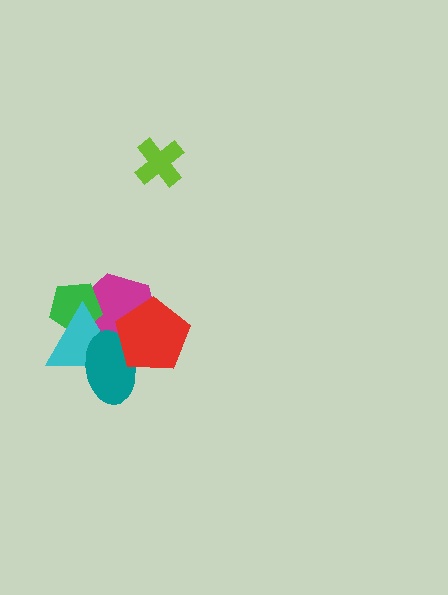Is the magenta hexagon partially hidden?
Yes, it is partially covered by another shape.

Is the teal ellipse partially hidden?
Yes, it is partially covered by another shape.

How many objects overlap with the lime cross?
0 objects overlap with the lime cross.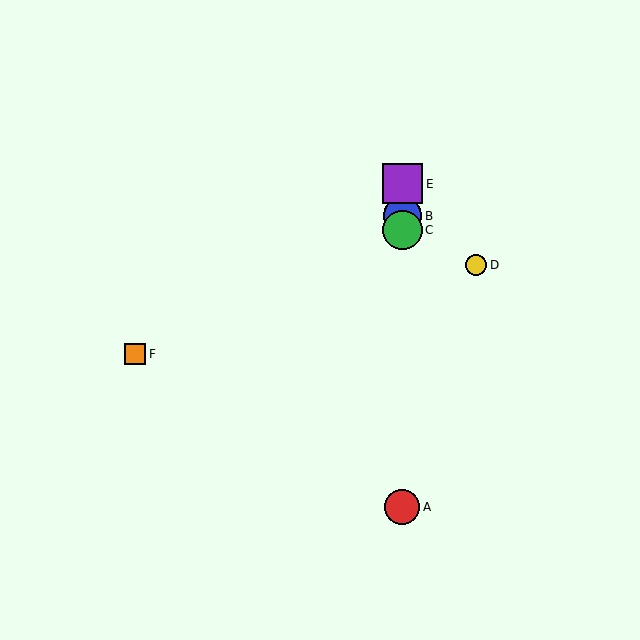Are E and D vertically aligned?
No, E is at x≈402 and D is at x≈476.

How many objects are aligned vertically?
4 objects (A, B, C, E) are aligned vertically.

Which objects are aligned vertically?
Objects A, B, C, E are aligned vertically.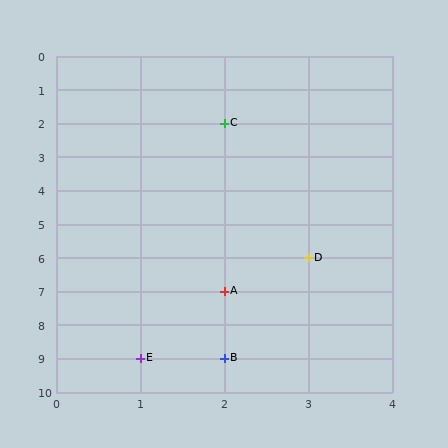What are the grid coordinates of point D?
Point D is at grid coordinates (3, 6).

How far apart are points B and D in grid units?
Points B and D are 1 column and 3 rows apart (about 3.2 grid units diagonally).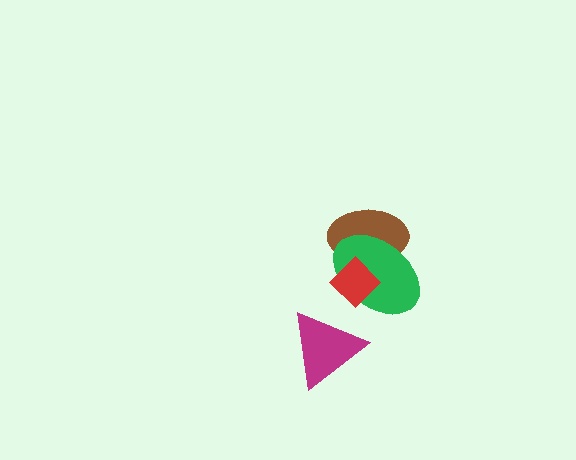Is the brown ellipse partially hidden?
Yes, it is partially covered by another shape.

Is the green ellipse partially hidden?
Yes, it is partially covered by another shape.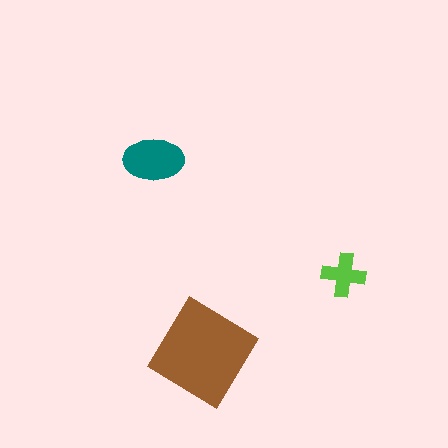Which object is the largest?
The brown diamond.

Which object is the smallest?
The lime cross.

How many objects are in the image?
There are 3 objects in the image.